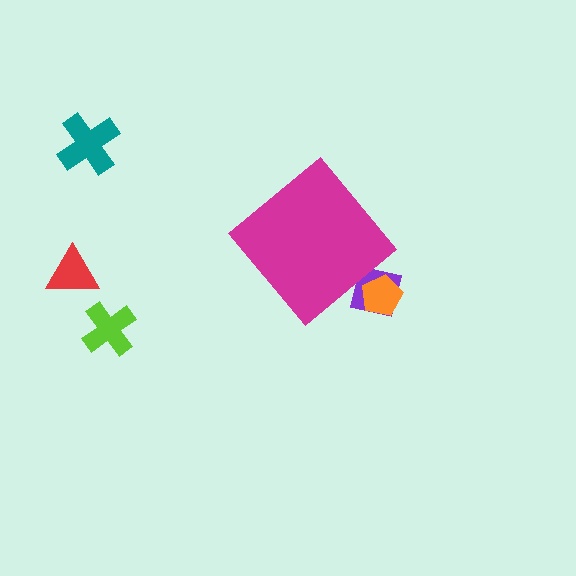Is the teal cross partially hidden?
No, the teal cross is fully visible.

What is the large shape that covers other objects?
A magenta diamond.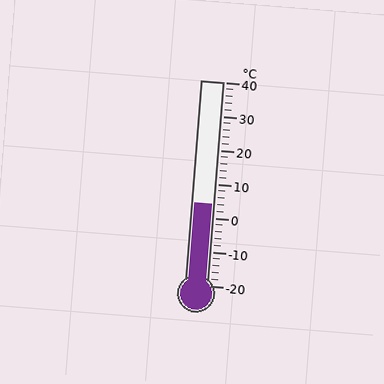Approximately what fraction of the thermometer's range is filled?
The thermometer is filled to approximately 40% of its range.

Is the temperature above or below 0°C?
The temperature is above 0°C.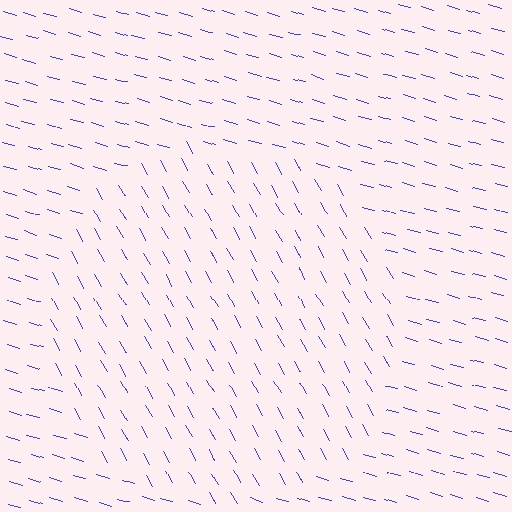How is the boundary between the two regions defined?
The boundary is defined purely by a change in line orientation (approximately 45 degrees difference). All lines are the same color and thickness.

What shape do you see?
I see a circle.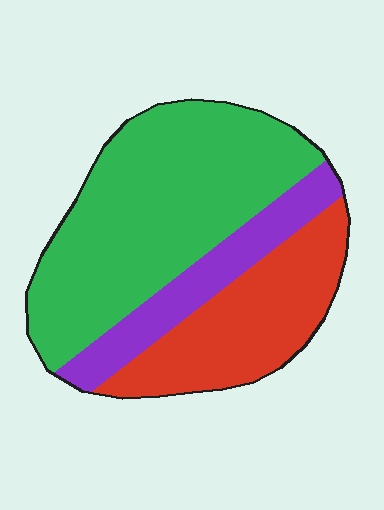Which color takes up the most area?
Green, at roughly 55%.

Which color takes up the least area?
Purple, at roughly 15%.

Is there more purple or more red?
Red.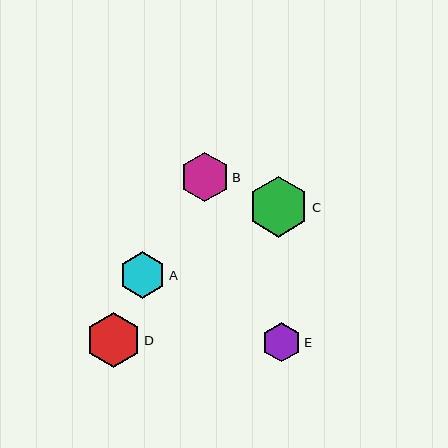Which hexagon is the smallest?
Hexagon E is the smallest with a size of approximately 39 pixels.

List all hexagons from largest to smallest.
From largest to smallest: C, D, B, A, E.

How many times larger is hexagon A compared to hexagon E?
Hexagon A is approximately 1.2 times the size of hexagon E.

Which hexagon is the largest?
Hexagon C is the largest with a size of approximately 61 pixels.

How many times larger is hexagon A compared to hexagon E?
Hexagon A is approximately 1.2 times the size of hexagon E.